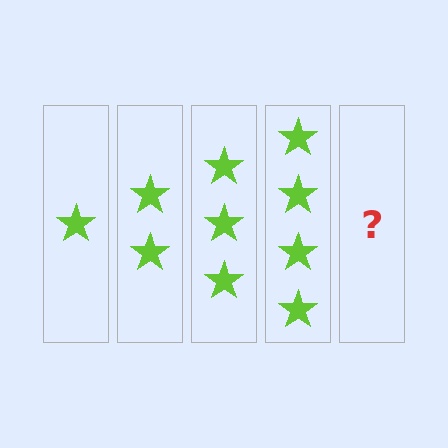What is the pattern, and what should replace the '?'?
The pattern is that each step adds one more star. The '?' should be 5 stars.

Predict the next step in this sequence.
The next step is 5 stars.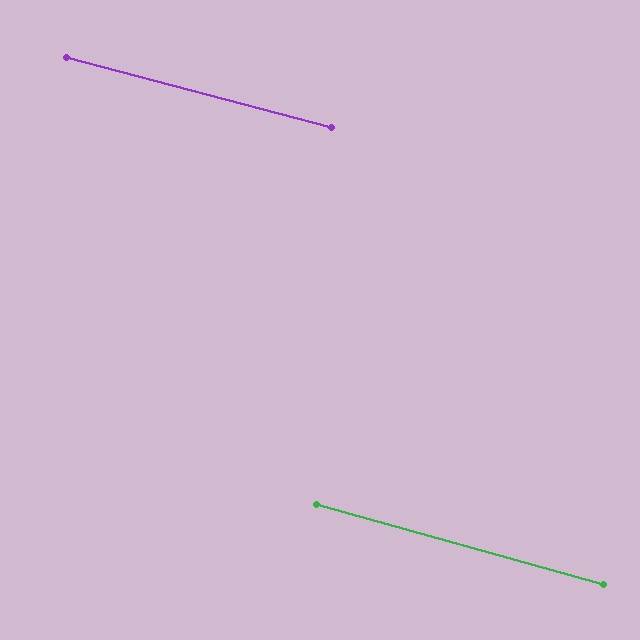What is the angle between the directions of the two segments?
Approximately 1 degree.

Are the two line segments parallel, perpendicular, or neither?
Parallel — their directions differ by only 0.7°.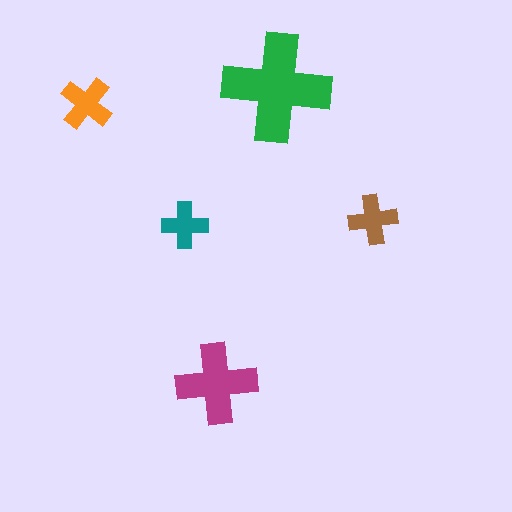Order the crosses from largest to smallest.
the green one, the magenta one, the orange one, the brown one, the teal one.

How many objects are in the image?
There are 5 objects in the image.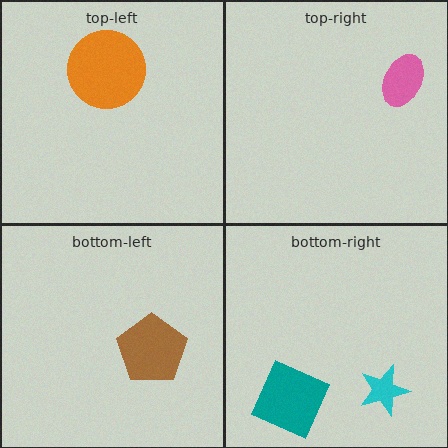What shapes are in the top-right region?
The pink ellipse.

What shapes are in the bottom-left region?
The brown pentagon.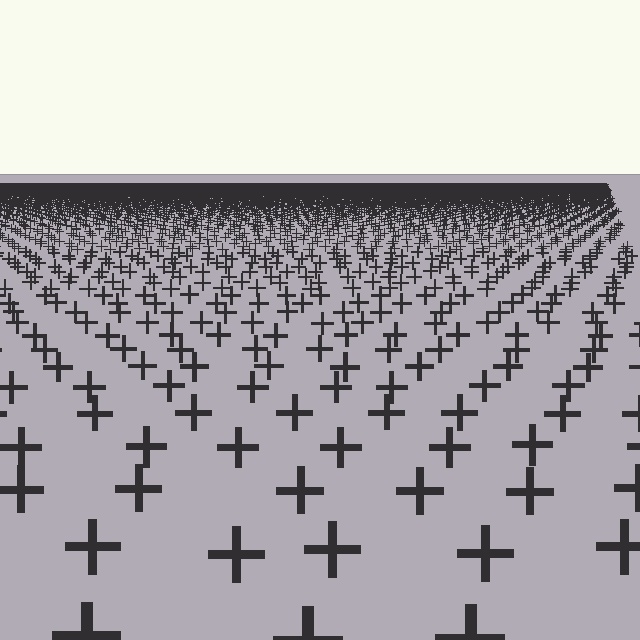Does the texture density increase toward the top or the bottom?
Density increases toward the top.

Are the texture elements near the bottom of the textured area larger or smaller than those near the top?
Larger. Near the bottom, elements are closer to the viewer and appear at a bigger on-screen size.